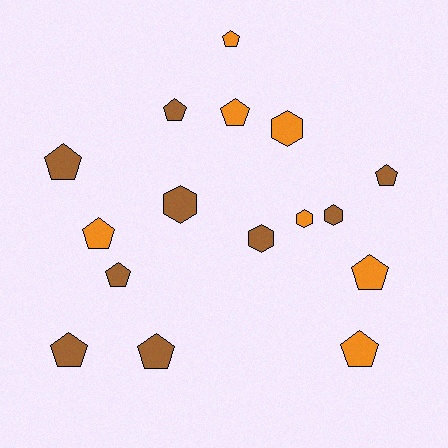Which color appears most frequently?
Brown, with 9 objects.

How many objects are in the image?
There are 16 objects.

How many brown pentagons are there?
There are 6 brown pentagons.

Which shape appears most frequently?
Pentagon, with 11 objects.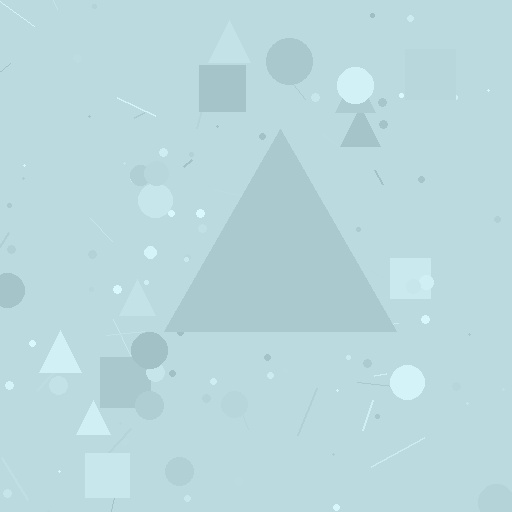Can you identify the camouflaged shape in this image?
The camouflaged shape is a triangle.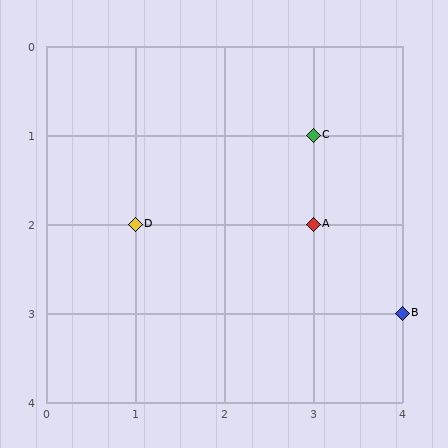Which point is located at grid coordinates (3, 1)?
Point C is at (3, 1).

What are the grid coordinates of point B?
Point B is at grid coordinates (4, 3).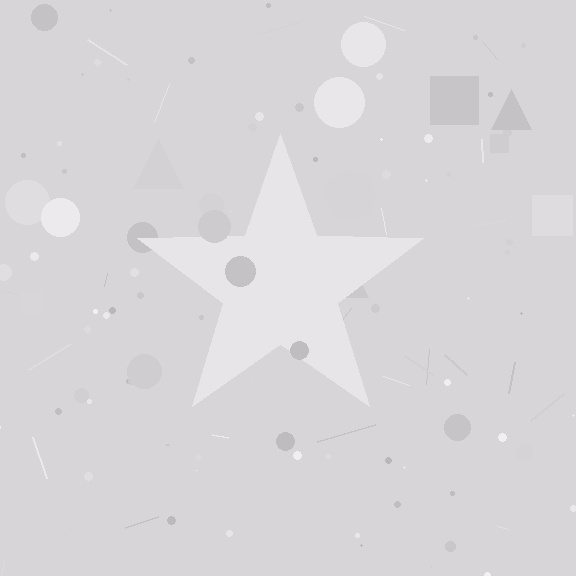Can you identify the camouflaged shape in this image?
The camouflaged shape is a star.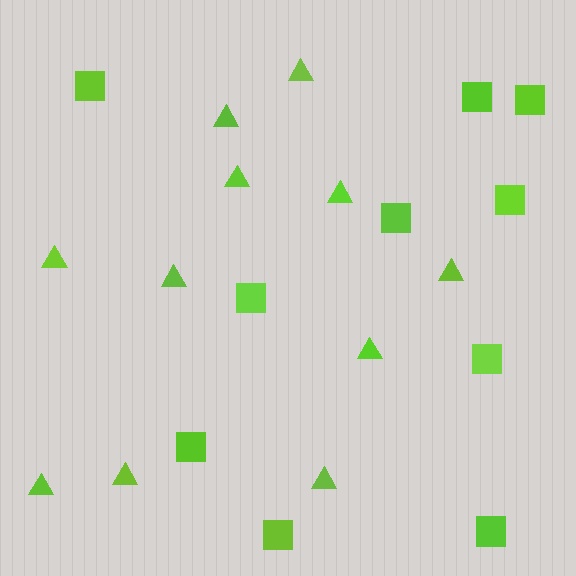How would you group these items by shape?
There are 2 groups: one group of triangles (11) and one group of squares (10).